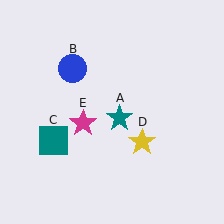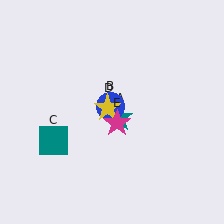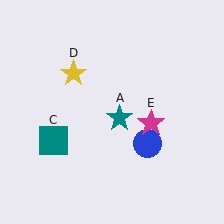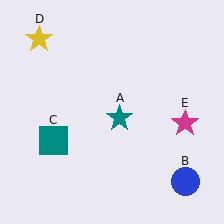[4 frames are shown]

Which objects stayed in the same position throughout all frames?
Teal star (object A) and teal square (object C) remained stationary.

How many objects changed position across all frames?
3 objects changed position: blue circle (object B), yellow star (object D), magenta star (object E).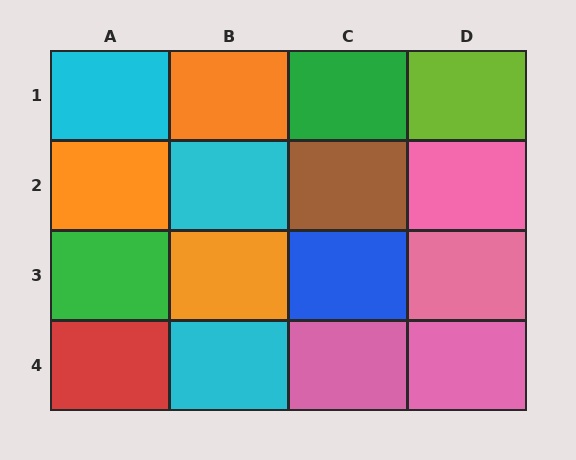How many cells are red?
1 cell is red.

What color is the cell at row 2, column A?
Orange.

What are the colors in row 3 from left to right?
Green, orange, blue, pink.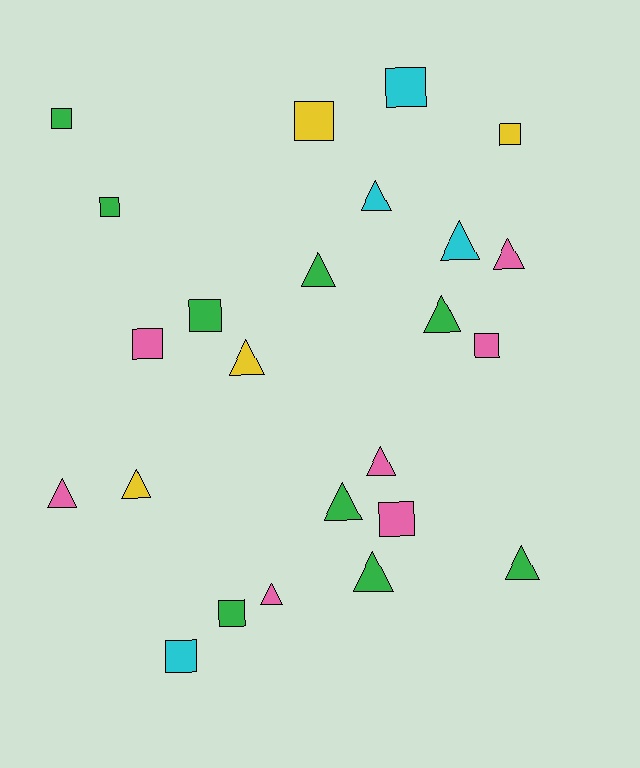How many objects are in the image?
There are 24 objects.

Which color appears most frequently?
Green, with 9 objects.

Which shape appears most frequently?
Triangle, with 13 objects.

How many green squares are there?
There are 4 green squares.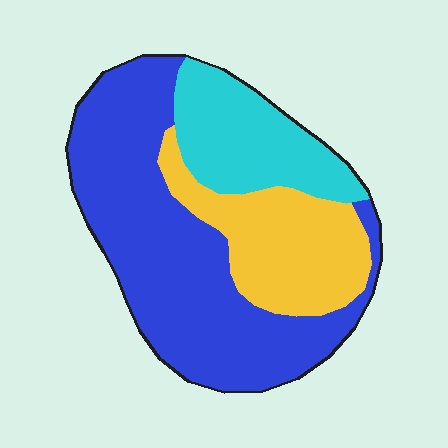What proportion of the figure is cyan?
Cyan takes up about one fifth (1/5) of the figure.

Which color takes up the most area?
Blue, at roughly 55%.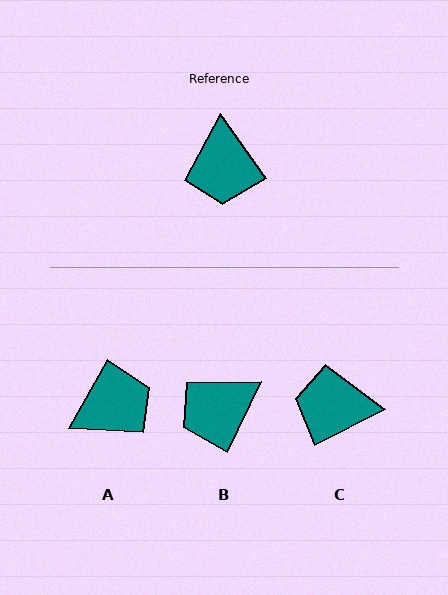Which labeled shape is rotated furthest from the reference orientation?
A, about 115 degrees away.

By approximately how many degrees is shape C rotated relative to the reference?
Approximately 99 degrees clockwise.